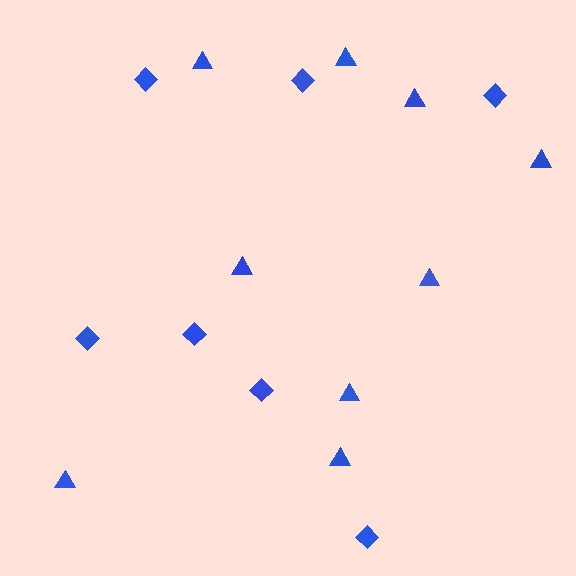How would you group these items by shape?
There are 2 groups: one group of diamonds (7) and one group of triangles (9).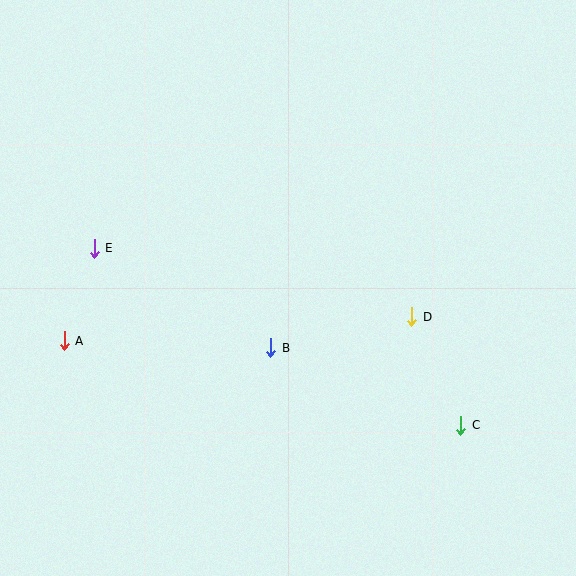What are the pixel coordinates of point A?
Point A is at (64, 341).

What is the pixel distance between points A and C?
The distance between A and C is 406 pixels.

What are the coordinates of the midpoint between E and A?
The midpoint between E and A is at (79, 294).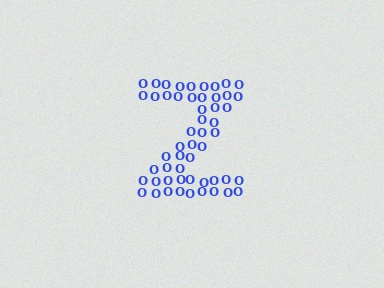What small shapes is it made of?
It is made of small letter O's.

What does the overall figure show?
The overall figure shows the letter Z.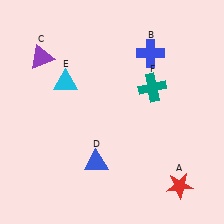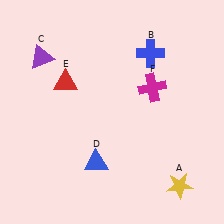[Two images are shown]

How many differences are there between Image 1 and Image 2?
There are 3 differences between the two images.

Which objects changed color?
A changed from red to yellow. E changed from cyan to red. F changed from teal to magenta.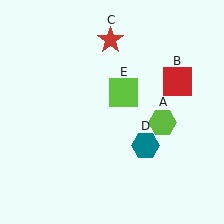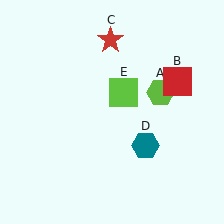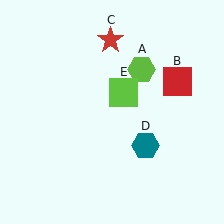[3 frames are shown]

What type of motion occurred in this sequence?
The lime hexagon (object A) rotated counterclockwise around the center of the scene.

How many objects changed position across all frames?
1 object changed position: lime hexagon (object A).